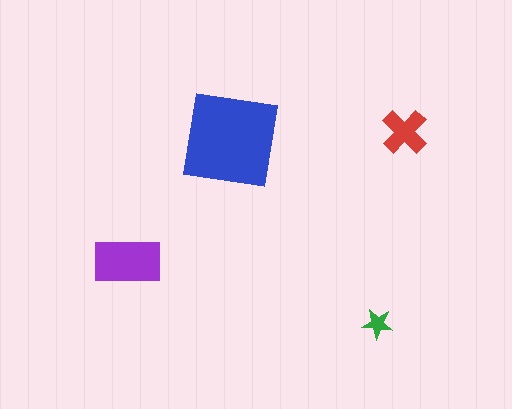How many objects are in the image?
There are 4 objects in the image.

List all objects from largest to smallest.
The blue square, the purple rectangle, the red cross, the green star.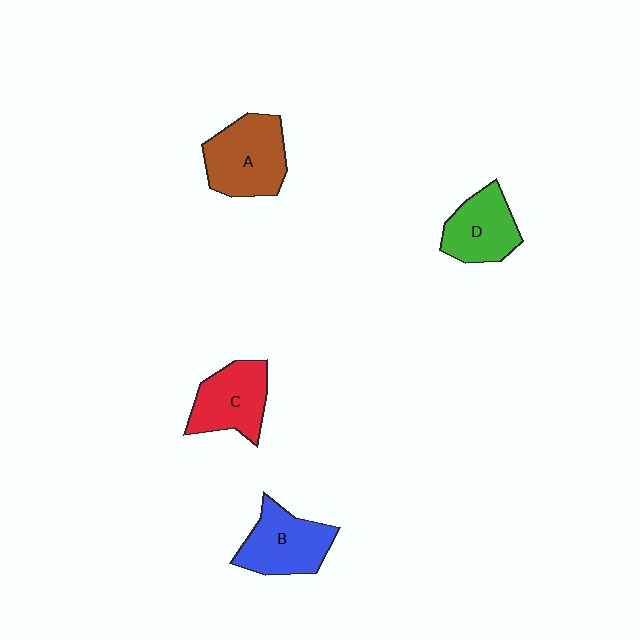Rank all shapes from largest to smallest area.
From largest to smallest: A (brown), B (blue), C (red), D (green).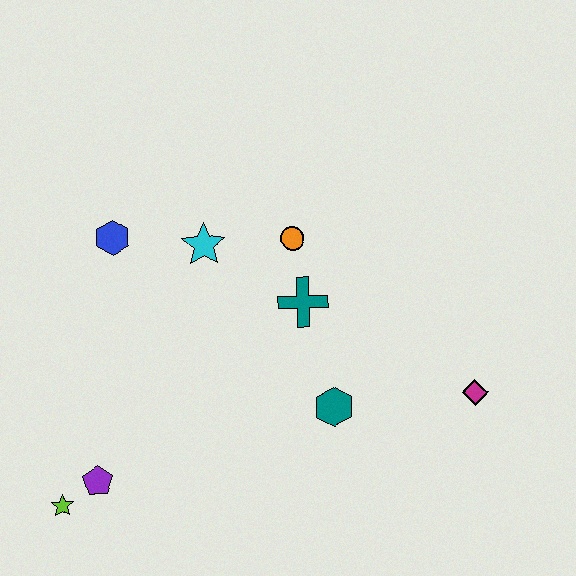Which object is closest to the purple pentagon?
The lime star is closest to the purple pentagon.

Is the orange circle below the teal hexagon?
No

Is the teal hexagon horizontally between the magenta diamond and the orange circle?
Yes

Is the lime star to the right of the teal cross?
No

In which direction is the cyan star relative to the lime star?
The cyan star is above the lime star.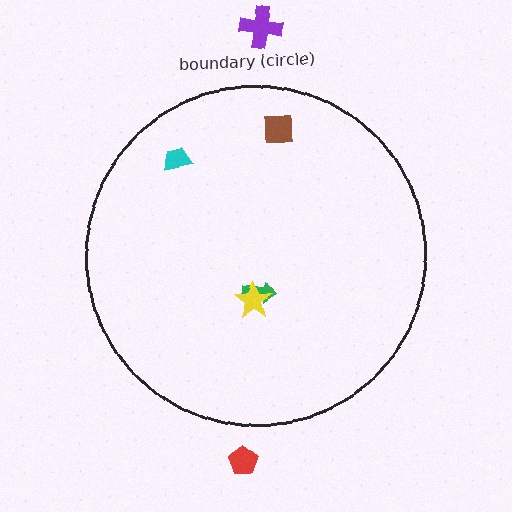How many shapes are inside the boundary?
4 inside, 2 outside.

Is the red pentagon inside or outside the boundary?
Outside.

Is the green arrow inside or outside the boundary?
Inside.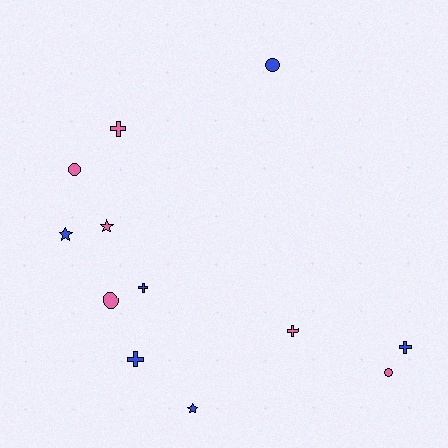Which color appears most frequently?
Blue, with 6 objects.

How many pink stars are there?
There is 1 pink star.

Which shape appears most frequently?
Cross, with 5 objects.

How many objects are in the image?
There are 12 objects.